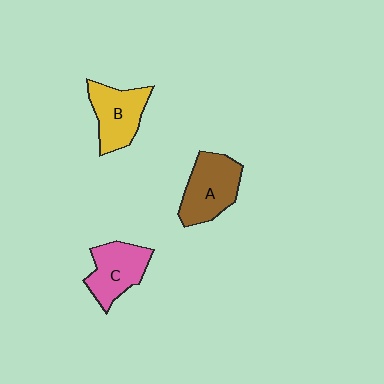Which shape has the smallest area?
Shape C (pink).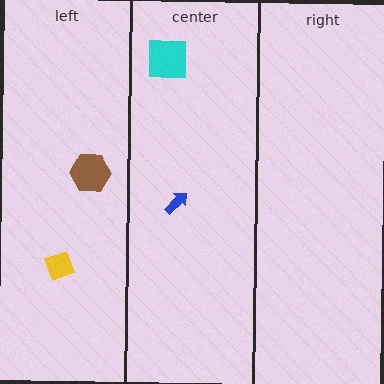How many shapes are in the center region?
2.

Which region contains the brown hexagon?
The left region.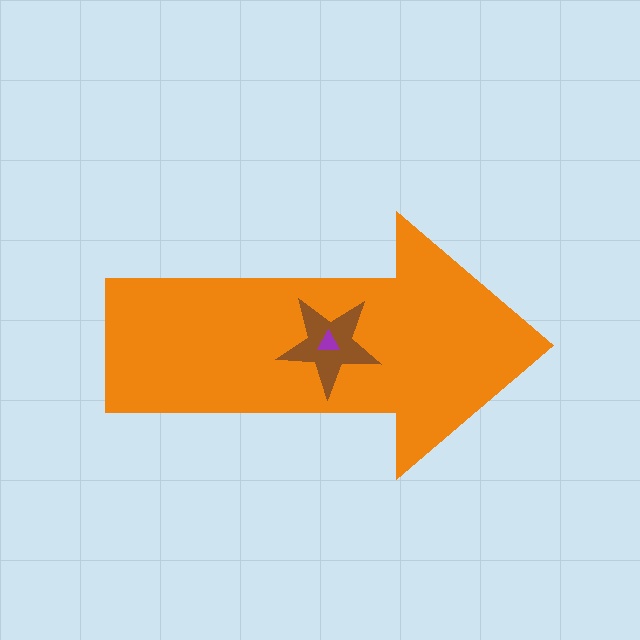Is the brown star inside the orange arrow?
Yes.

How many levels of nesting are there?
3.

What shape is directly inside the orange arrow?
The brown star.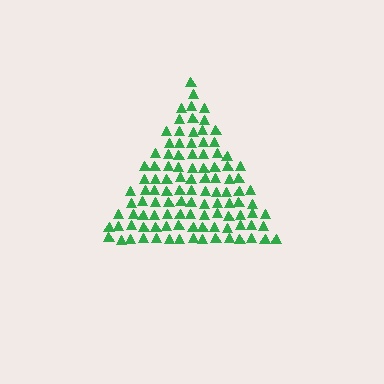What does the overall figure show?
The overall figure shows a triangle.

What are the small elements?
The small elements are triangles.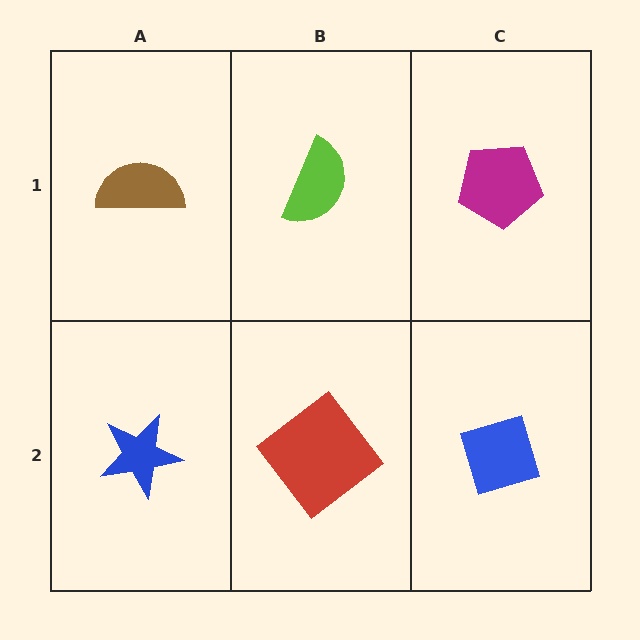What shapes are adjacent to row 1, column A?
A blue star (row 2, column A), a lime semicircle (row 1, column B).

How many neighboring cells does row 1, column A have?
2.